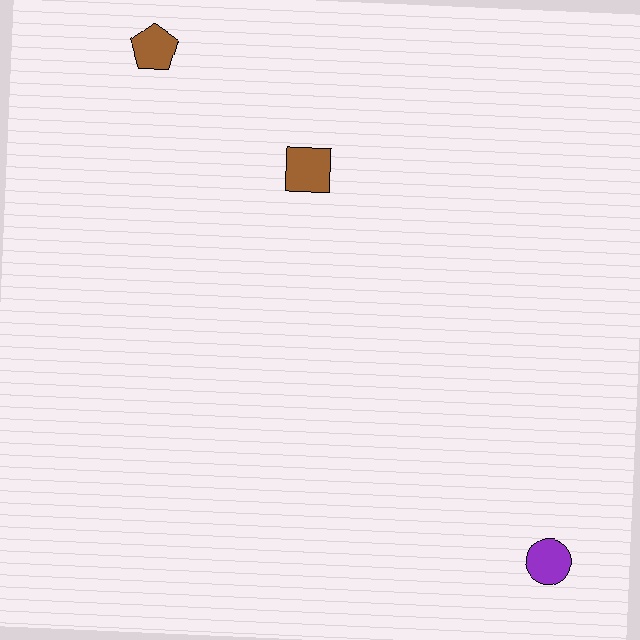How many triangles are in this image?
There are no triangles.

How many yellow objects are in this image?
There are no yellow objects.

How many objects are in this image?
There are 3 objects.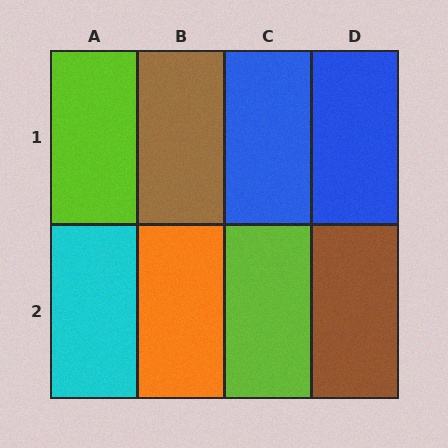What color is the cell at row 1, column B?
Brown.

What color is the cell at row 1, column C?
Blue.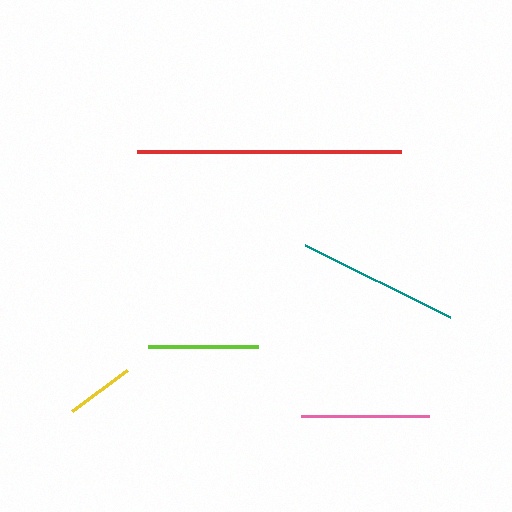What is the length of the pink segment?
The pink segment is approximately 128 pixels long.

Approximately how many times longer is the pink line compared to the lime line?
The pink line is approximately 1.2 times the length of the lime line.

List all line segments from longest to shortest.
From longest to shortest: red, teal, pink, lime, yellow.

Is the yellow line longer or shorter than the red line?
The red line is longer than the yellow line.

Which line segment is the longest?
The red line is the longest at approximately 263 pixels.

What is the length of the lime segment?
The lime segment is approximately 110 pixels long.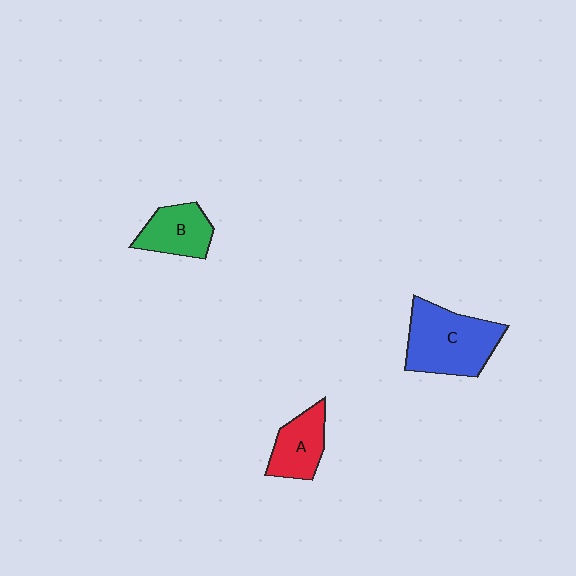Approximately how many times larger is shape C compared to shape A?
Approximately 1.7 times.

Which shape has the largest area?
Shape C (blue).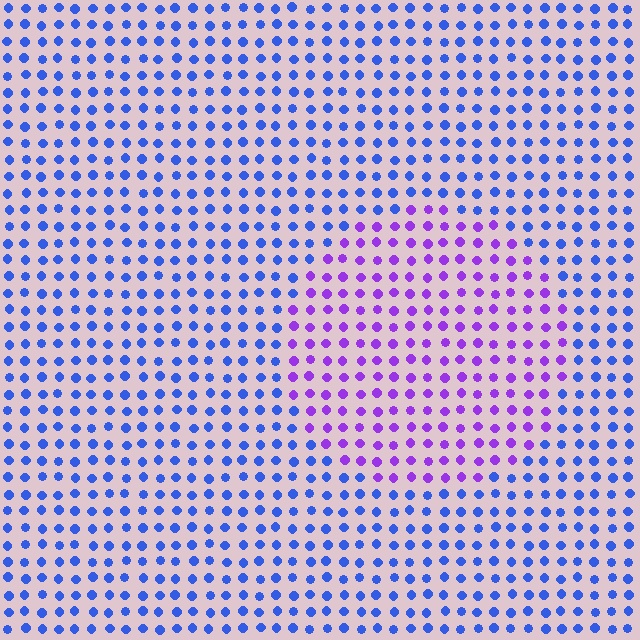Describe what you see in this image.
The image is filled with small blue elements in a uniform arrangement. A circle-shaped region is visible where the elements are tinted to a slightly different hue, forming a subtle color boundary.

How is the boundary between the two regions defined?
The boundary is defined purely by a slight shift in hue (about 48 degrees). Spacing, size, and orientation are identical on both sides.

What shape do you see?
I see a circle.